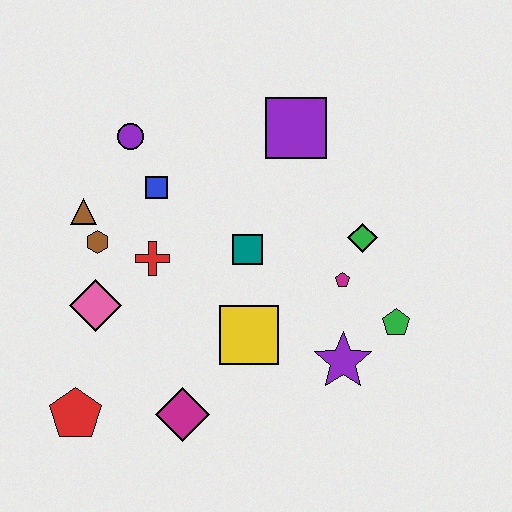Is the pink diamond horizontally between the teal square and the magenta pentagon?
No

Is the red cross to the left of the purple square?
Yes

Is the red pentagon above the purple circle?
No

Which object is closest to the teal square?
The yellow square is closest to the teal square.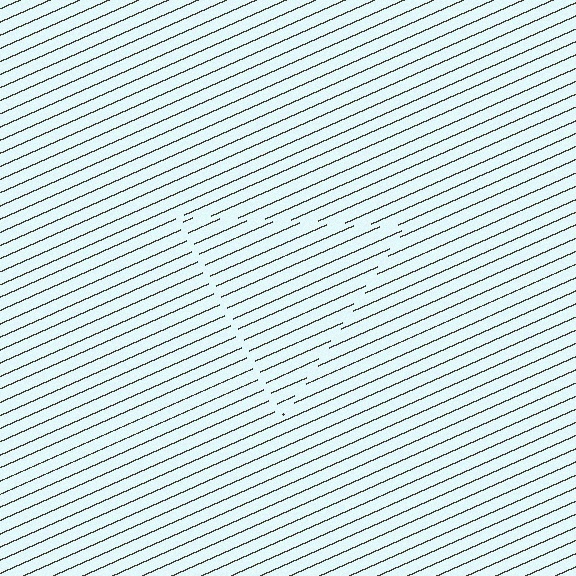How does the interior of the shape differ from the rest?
The interior of the shape contains the same grating, shifted by half a period — the contour is defined by the phase discontinuity where line-ends from the inner and outer gratings abut.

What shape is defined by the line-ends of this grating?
An illusory triangle. The interior of the shape contains the same grating, shifted by half a period — the contour is defined by the phase discontinuity where line-ends from the inner and outer gratings abut.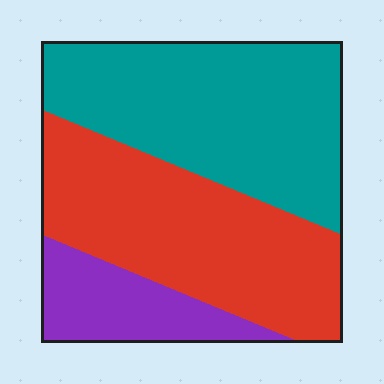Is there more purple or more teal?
Teal.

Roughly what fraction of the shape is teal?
Teal covers about 45% of the shape.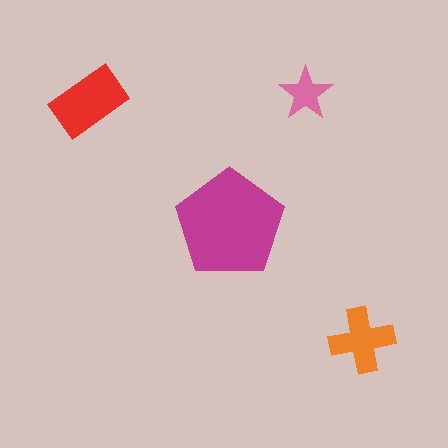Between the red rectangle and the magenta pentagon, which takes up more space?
The magenta pentagon.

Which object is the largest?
The magenta pentagon.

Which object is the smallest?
The pink star.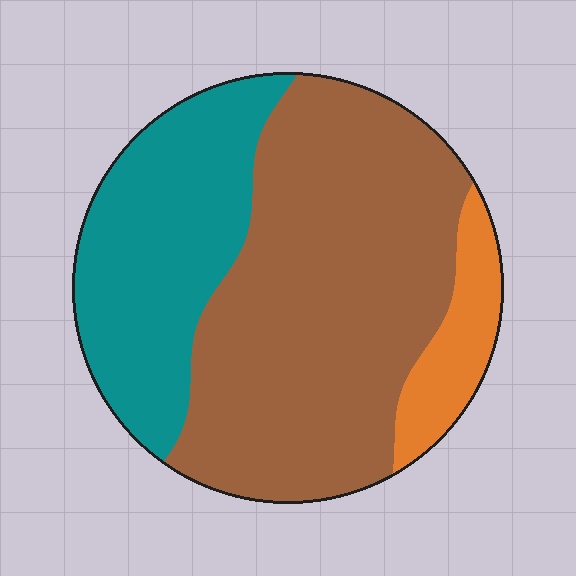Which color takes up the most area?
Brown, at roughly 60%.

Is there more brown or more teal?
Brown.